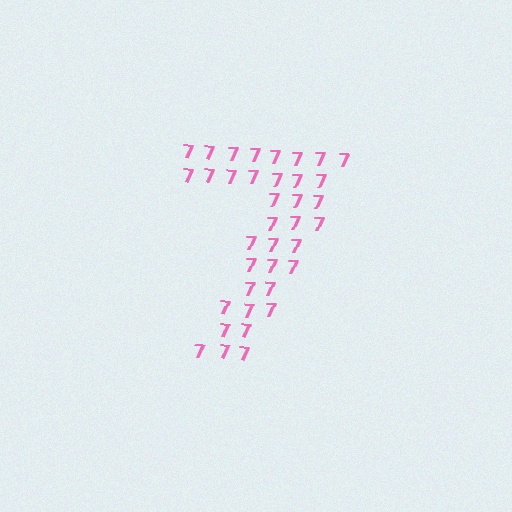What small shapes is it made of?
It is made of small digit 7's.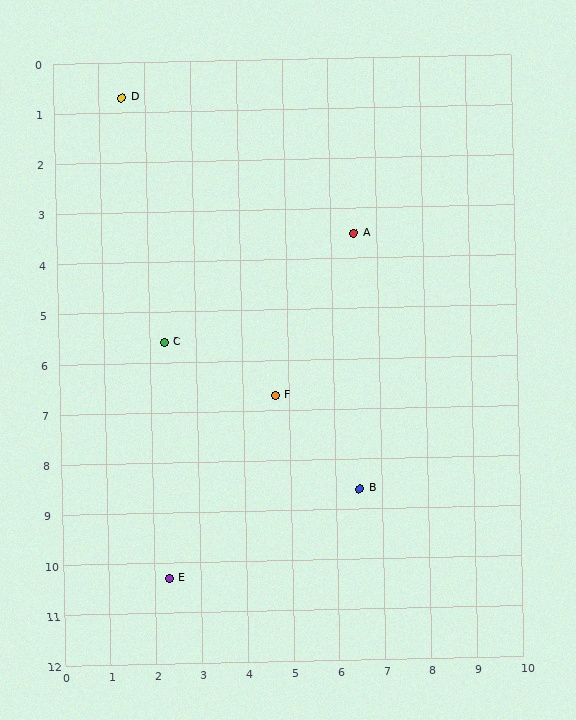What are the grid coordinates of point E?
Point E is at approximately (2.3, 10.3).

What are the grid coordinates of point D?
Point D is at approximately (1.5, 0.7).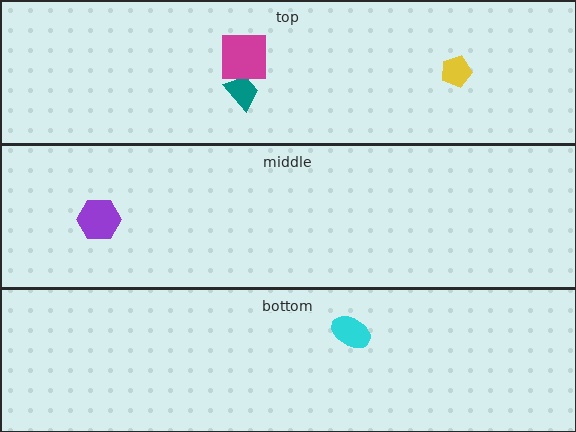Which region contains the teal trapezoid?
The top region.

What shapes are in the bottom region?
The cyan ellipse.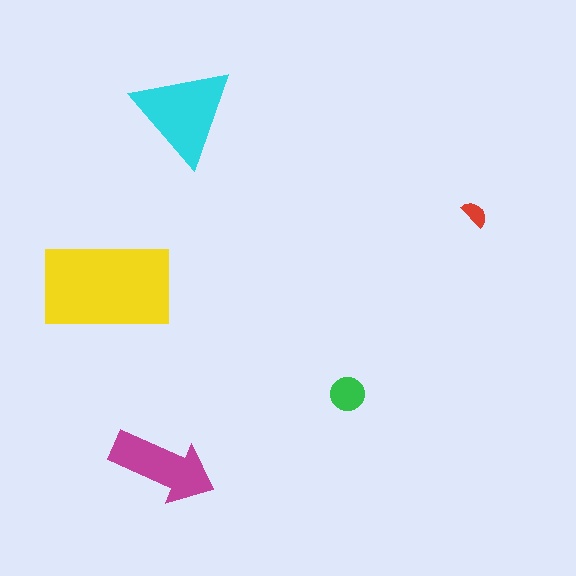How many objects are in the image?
There are 5 objects in the image.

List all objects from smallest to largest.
The red semicircle, the green circle, the magenta arrow, the cyan triangle, the yellow rectangle.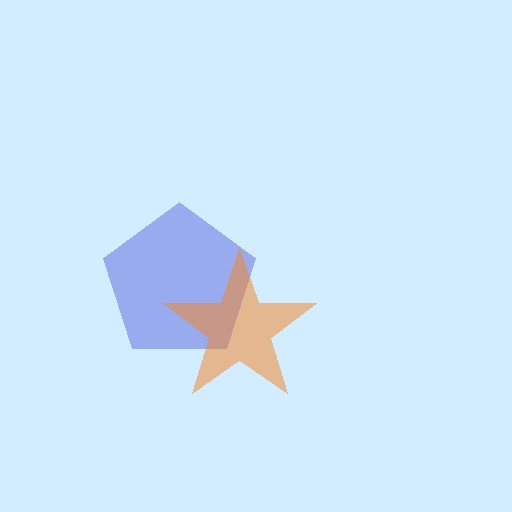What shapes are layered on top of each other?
The layered shapes are: a blue pentagon, an orange star.